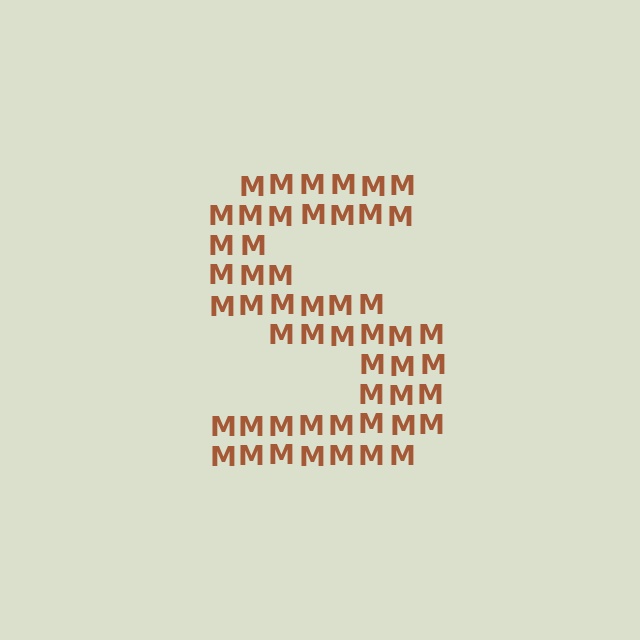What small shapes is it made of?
It is made of small letter M's.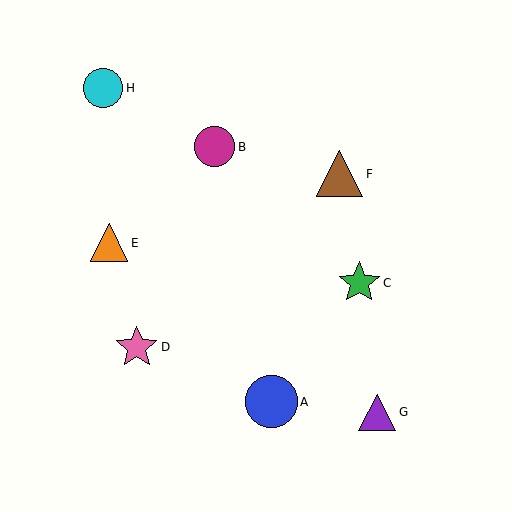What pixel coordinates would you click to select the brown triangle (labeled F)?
Click at (340, 174) to select the brown triangle F.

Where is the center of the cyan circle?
The center of the cyan circle is at (103, 88).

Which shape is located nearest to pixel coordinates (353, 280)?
The green star (labeled C) at (359, 283) is nearest to that location.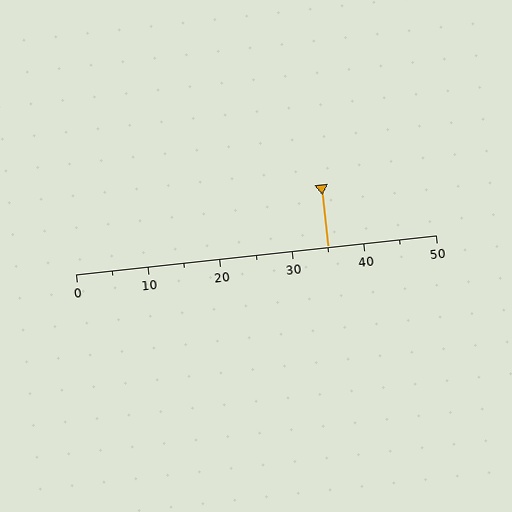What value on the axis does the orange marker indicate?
The marker indicates approximately 35.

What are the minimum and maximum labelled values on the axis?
The axis runs from 0 to 50.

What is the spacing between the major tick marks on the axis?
The major ticks are spaced 10 apart.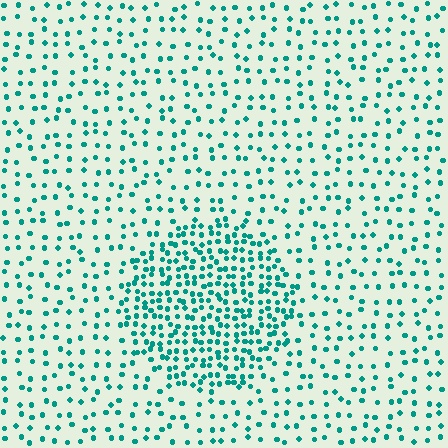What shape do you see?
I see a circle.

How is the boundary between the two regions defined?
The boundary is defined by a change in element density (approximately 2.4x ratio). All elements are the same color, size, and shape.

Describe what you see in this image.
The image contains small teal elements arranged at two different densities. A circle-shaped region is visible where the elements are more densely packed than the surrounding area.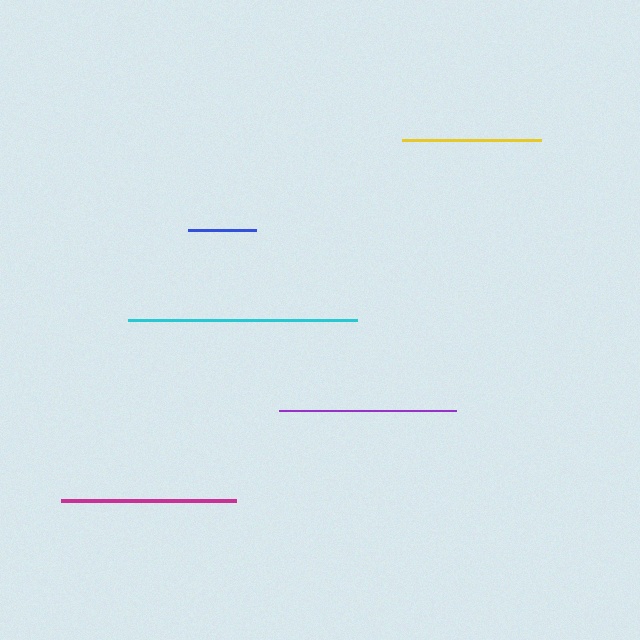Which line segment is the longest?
The cyan line is the longest at approximately 229 pixels.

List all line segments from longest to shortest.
From longest to shortest: cyan, purple, magenta, yellow, blue.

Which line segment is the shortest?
The blue line is the shortest at approximately 68 pixels.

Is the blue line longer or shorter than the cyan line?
The cyan line is longer than the blue line.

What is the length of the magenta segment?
The magenta segment is approximately 175 pixels long.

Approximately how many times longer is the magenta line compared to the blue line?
The magenta line is approximately 2.6 times the length of the blue line.